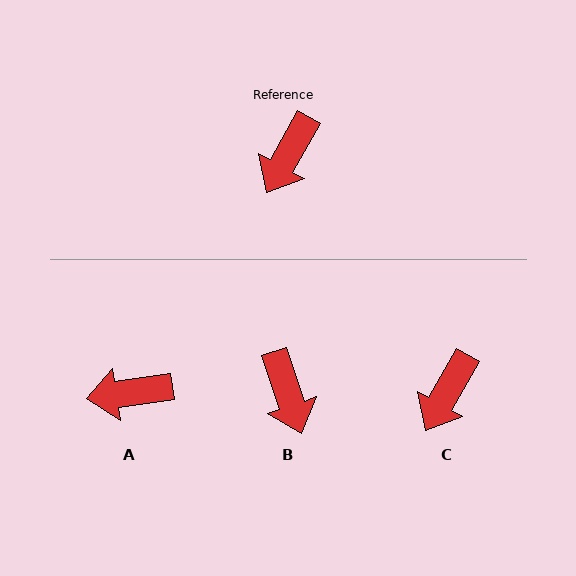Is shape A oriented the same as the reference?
No, it is off by about 52 degrees.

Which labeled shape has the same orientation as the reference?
C.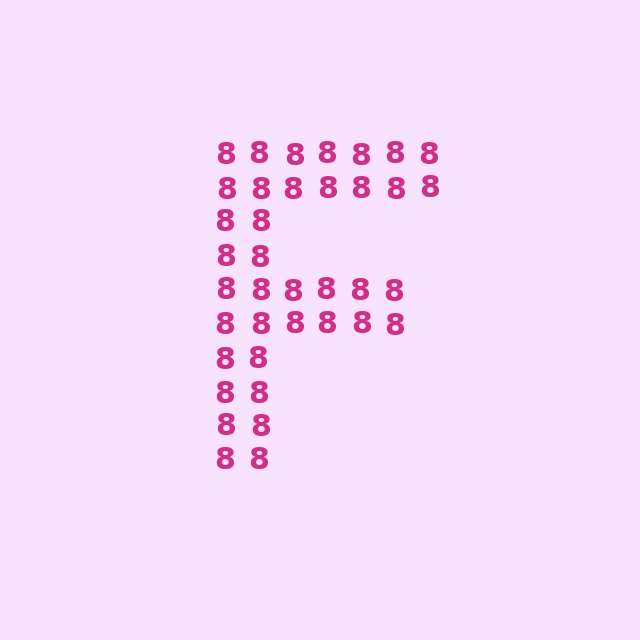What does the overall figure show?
The overall figure shows the letter F.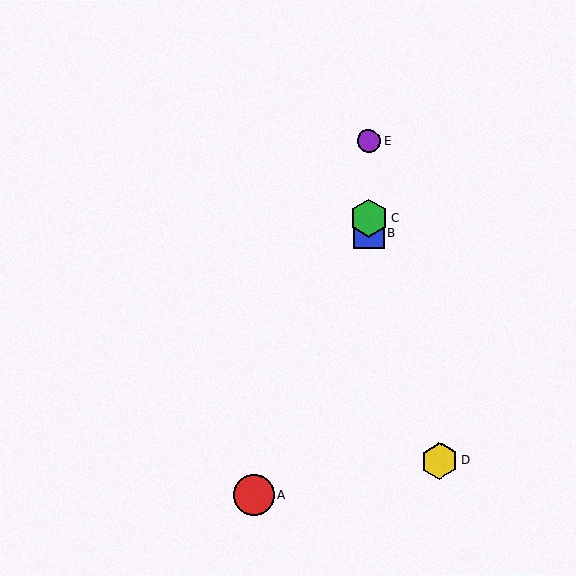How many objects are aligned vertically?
3 objects (B, C, E) are aligned vertically.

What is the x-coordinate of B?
Object B is at x≈369.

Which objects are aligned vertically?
Objects B, C, E are aligned vertically.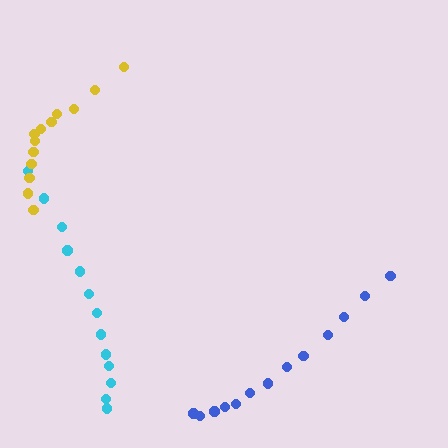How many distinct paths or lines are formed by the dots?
There are 3 distinct paths.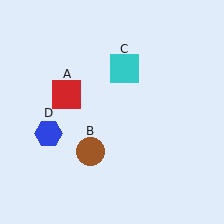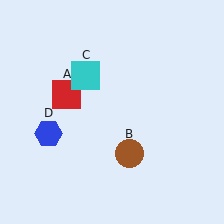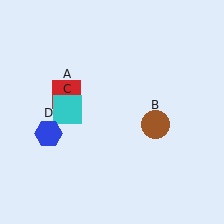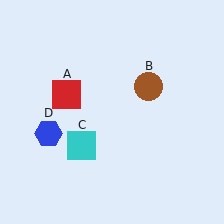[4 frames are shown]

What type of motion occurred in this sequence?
The brown circle (object B), cyan square (object C) rotated counterclockwise around the center of the scene.